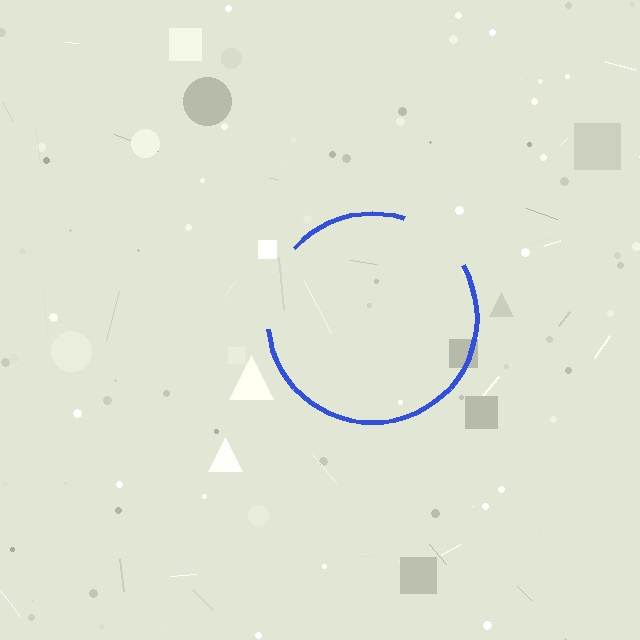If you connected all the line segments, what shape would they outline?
They would outline a circle.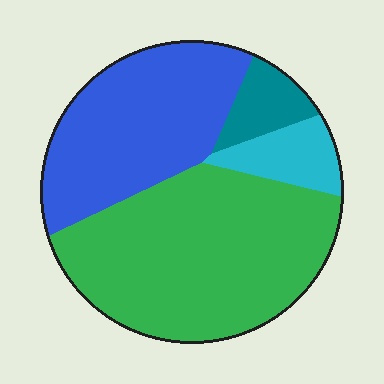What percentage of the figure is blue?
Blue covers around 35% of the figure.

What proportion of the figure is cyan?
Cyan takes up less than a quarter of the figure.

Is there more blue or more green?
Green.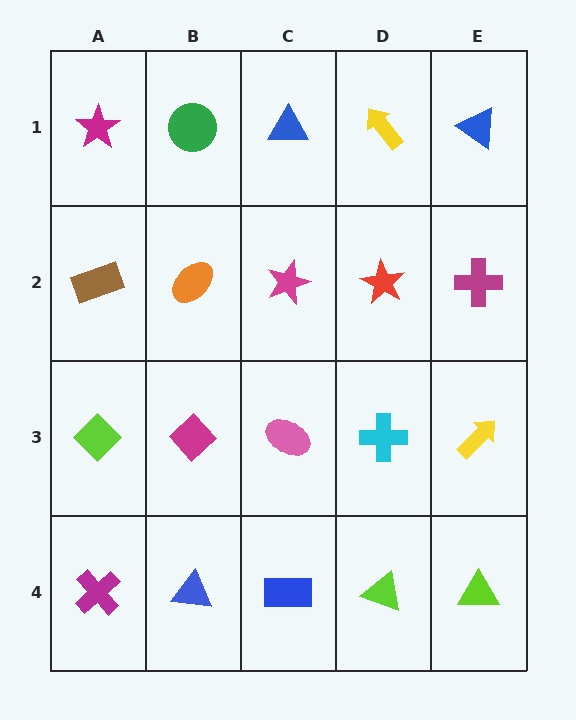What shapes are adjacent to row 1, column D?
A red star (row 2, column D), a blue triangle (row 1, column C), a blue triangle (row 1, column E).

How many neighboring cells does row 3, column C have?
4.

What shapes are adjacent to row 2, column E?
A blue triangle (row 1, column E), a yellow arrow (row 3, column E), a red star (row 2, column D).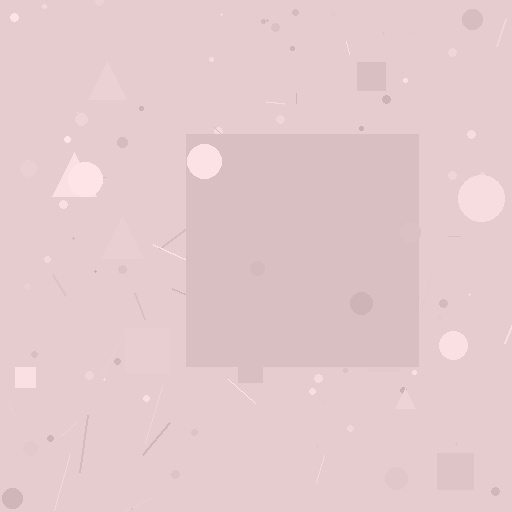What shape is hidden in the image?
A square is hidden in the image.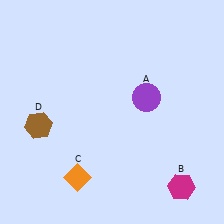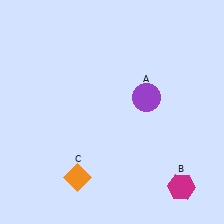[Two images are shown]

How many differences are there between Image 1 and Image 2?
There is 1 difference between the two images.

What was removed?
The brown hexagon (D) was removed in Image 2.